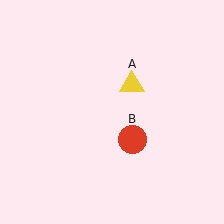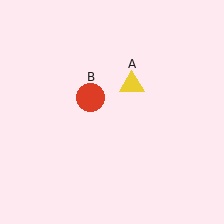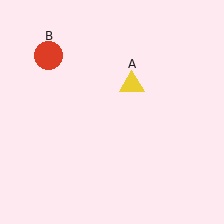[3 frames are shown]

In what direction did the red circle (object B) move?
The red circle (object B) moved up and to the left.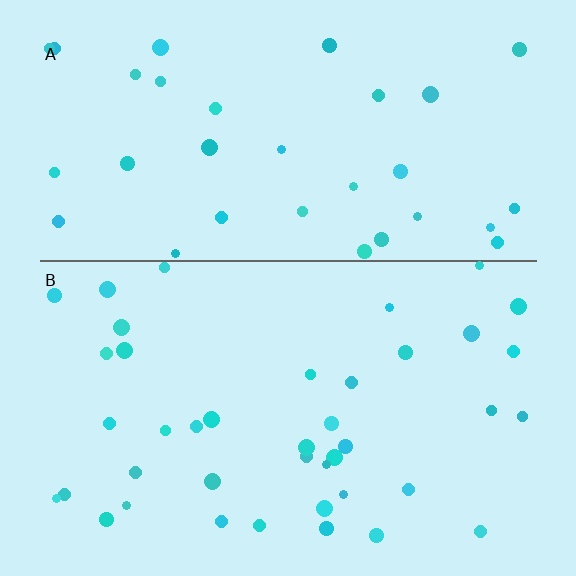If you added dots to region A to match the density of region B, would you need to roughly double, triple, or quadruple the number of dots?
Approximately double.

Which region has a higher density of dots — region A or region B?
B (the bottom).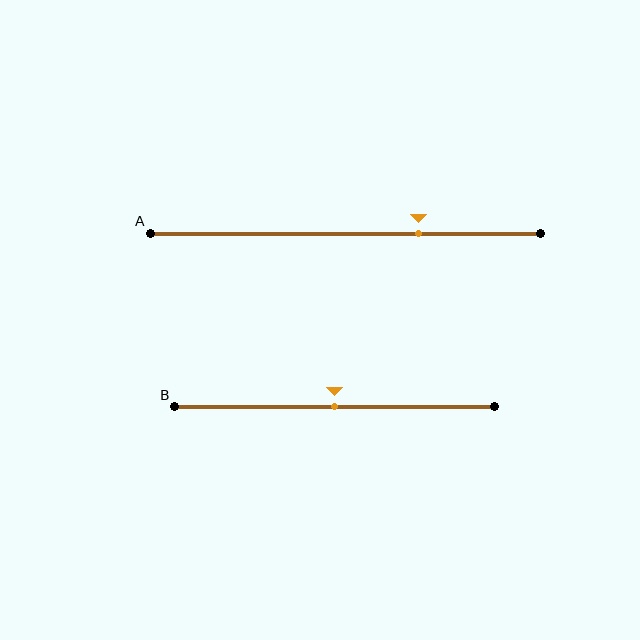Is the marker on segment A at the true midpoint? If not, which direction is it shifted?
No, the marker on segment A is shifted to the right by about 19% of the segment length.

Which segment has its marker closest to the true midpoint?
Segment B has its marker closest to the true midpoint.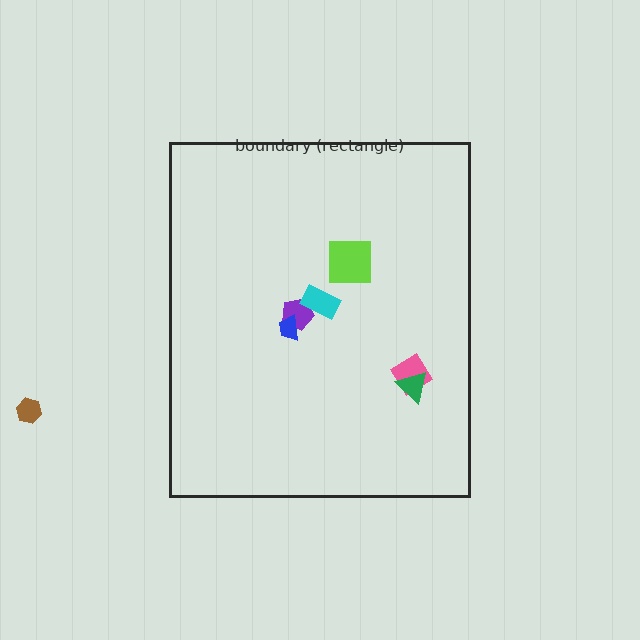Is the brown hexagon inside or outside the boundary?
Outside.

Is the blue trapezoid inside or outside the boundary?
Inside.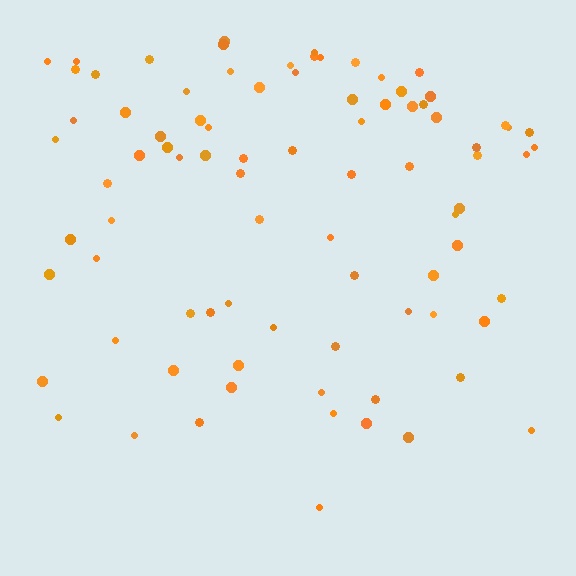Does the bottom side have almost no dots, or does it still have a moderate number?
Still a moderate number, just noticeably fewer than the top.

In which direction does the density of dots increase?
From bottom to top, with the top side densest.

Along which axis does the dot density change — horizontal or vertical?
Vertical.